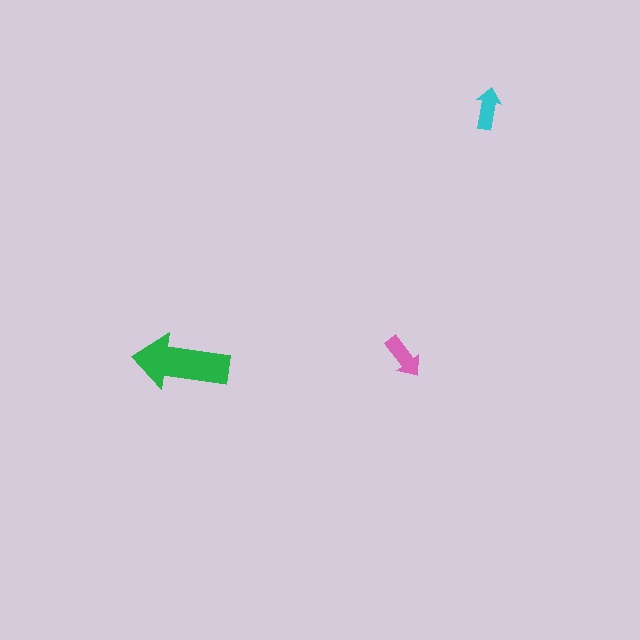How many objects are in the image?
There are 3 objects in the image.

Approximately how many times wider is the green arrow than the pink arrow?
About 2 times wider.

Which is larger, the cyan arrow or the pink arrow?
The pink one.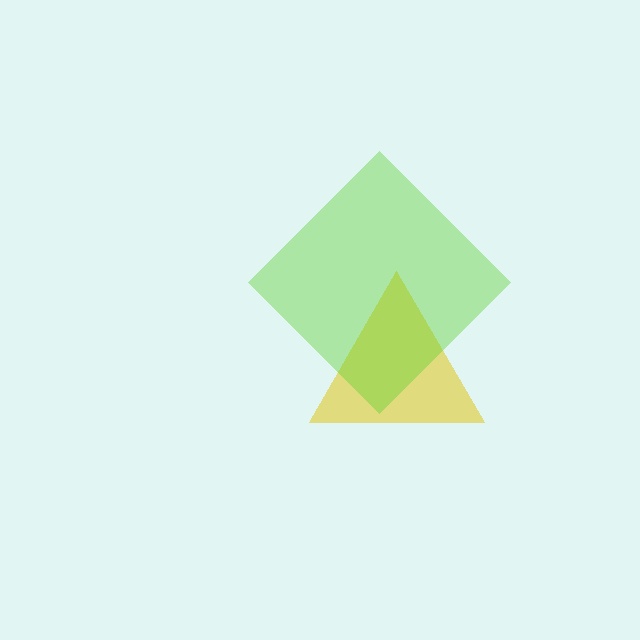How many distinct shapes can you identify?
There are 2 distinct shapes: a yellow triangle, a lime diamond.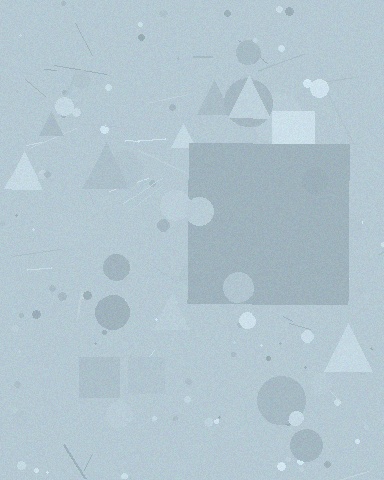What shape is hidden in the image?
A square is hidden in the image.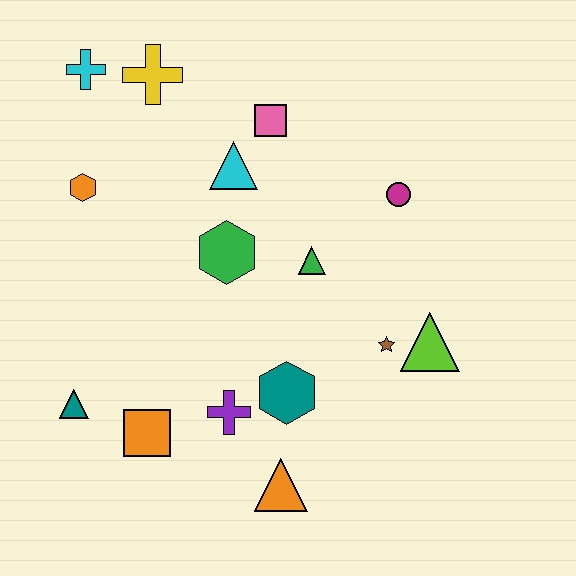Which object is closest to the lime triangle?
The brown star is closest to the lime triangle.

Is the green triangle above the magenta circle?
No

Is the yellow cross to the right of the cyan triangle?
No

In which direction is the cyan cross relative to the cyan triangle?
The cyan cross is to the left of the cyan triangle.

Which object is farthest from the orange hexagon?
The lime triangle is farthest from the orange hexagon.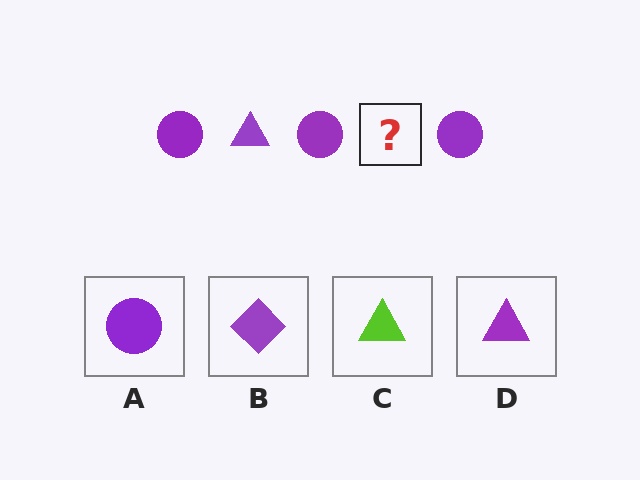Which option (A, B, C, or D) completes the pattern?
D.